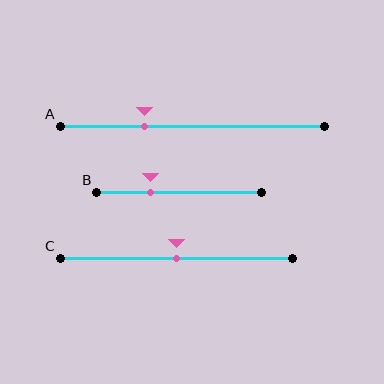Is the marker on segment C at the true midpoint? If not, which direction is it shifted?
Yes, the marker on segment C is at the true midpoint.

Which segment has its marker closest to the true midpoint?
Segment C has its marker closest to the true midpoint.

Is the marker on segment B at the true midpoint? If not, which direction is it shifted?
No, the marker on segment B is shifted to the left by about 18% of the segment length.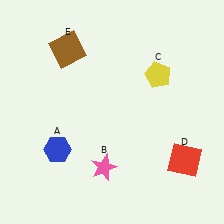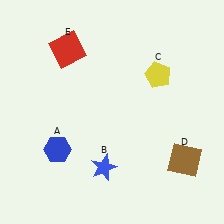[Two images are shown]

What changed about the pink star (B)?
In Image 1, B is pink. In Image 2, it changed to blue.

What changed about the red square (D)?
In Image 1, D is red. In Image 2, it changed to brown.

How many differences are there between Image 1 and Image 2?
There are 3 differences between the two images.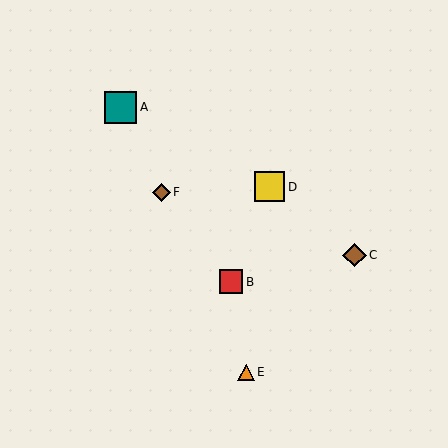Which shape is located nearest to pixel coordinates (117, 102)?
The teal square (labeled A) at (121, 107) is nearest to that location.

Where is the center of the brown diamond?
The center of the brown diamond is at (161, 192).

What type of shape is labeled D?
Shape D is a yellow square.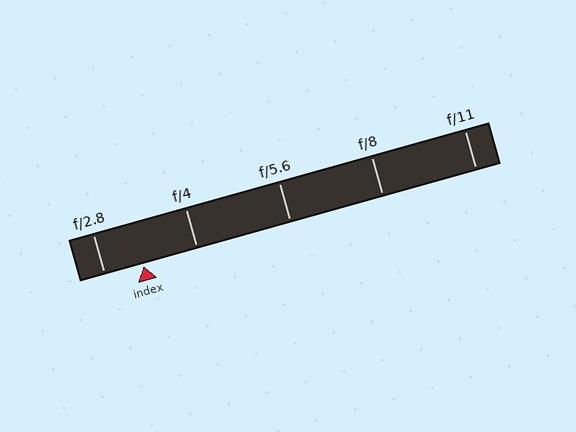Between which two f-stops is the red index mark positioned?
The index mark is between f/2.8 and f/4.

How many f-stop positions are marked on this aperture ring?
There are 5 f-stop positions marked.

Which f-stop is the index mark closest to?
The index mark is closest to f/2.8.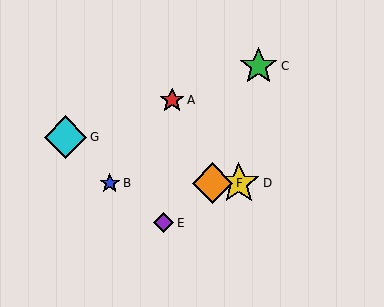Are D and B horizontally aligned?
Yes, both are at y≈183.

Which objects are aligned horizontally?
Objects B, D, F are aligned horizontally.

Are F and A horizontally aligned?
No, F is at y≈183 and A is at y≈100.